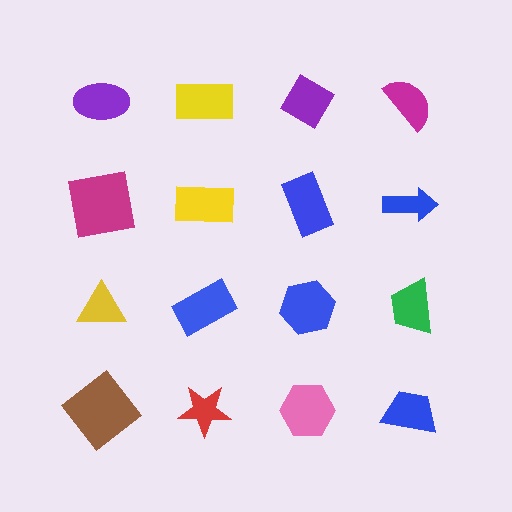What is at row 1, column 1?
A purple ellipse.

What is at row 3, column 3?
A blue hexagon.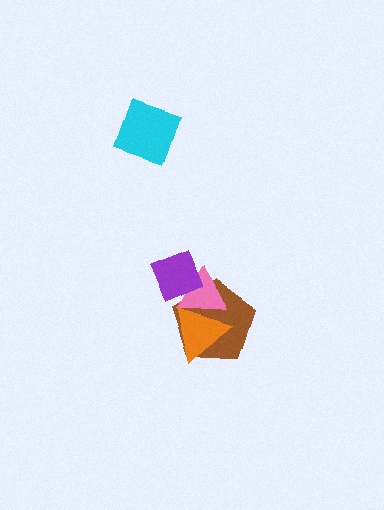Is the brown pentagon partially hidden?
Yes, it is partially covered by another shape.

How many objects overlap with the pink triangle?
3 objects overlap with the pink triangle.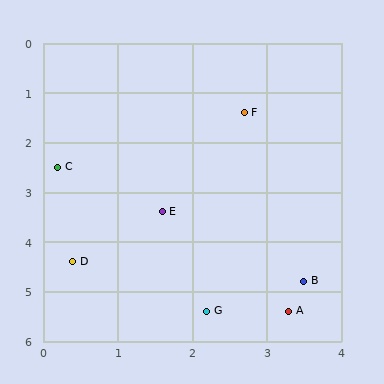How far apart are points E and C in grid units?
Points E and C are about 1.7 grid units apart.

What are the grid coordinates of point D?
Point D is at approximately (0.4, 4.4).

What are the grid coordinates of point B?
Point B is at approximately (3.5, 4.8).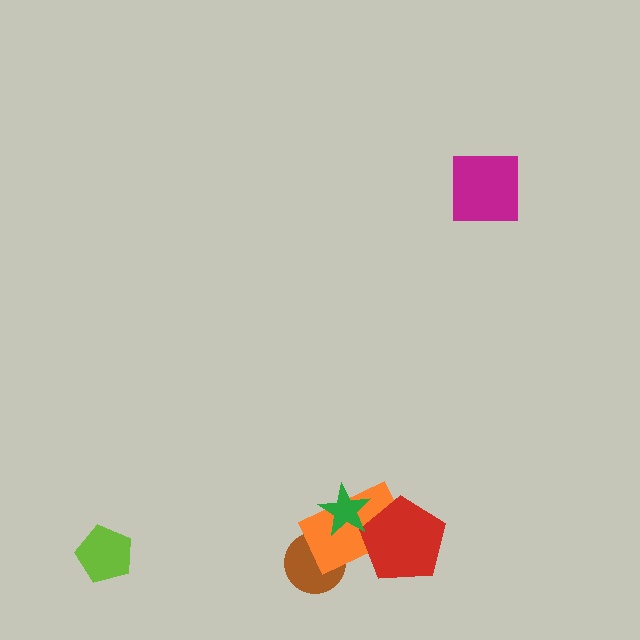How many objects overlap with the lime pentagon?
0 objects overlap with the lime pentagon.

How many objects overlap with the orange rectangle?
3 objects overlap with the orange rectangle.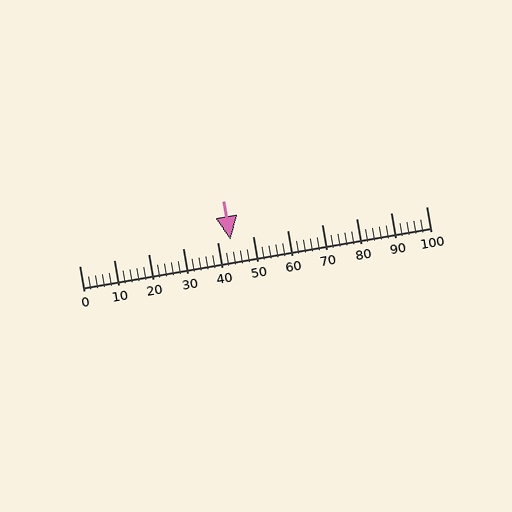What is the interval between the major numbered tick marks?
The major tick marks are spaced 10 units apart.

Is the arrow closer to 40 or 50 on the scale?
The arrow is closer to 40.